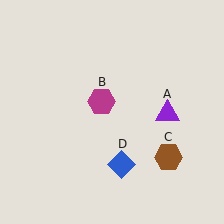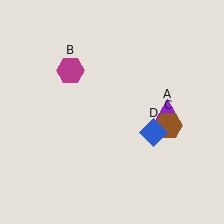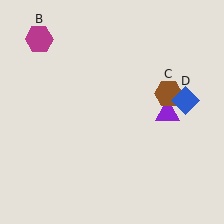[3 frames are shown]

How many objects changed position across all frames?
3 objects changed position: magenta hexagon (object B), brown hexagon (object C), blue diamond (object D).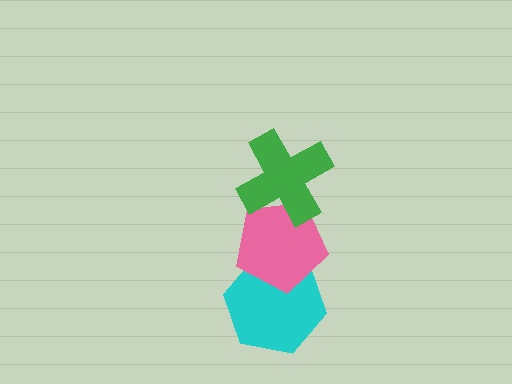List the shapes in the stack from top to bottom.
From top to bottom: the green cross, the pink pentagon, the cyan hexagon.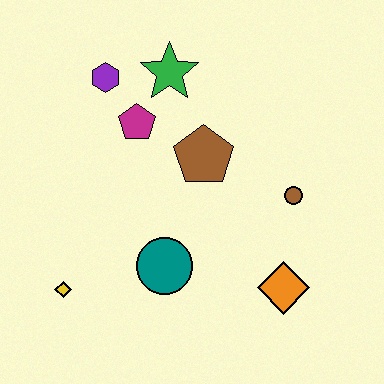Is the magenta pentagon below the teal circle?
No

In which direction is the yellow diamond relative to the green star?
The yellow diamond is below the green star.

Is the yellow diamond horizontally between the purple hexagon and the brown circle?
No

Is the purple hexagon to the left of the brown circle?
Yes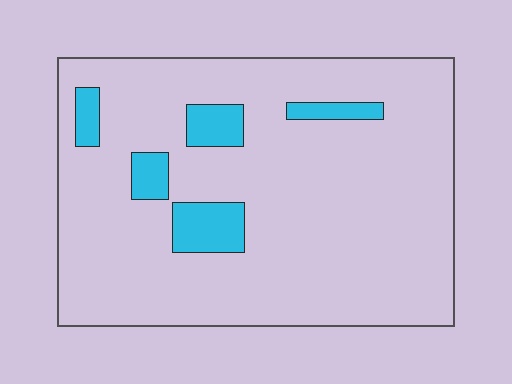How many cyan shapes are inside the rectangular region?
5.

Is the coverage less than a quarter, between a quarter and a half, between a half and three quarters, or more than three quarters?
Less than a quarter.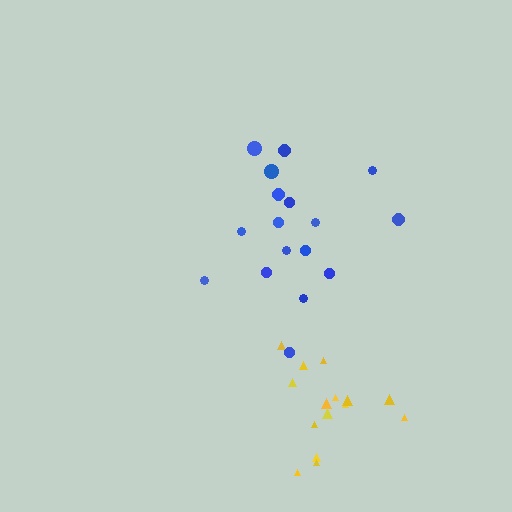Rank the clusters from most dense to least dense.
yellow, blue.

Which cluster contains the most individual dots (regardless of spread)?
Blue (17).